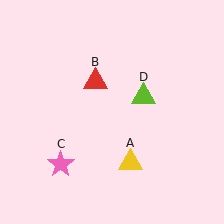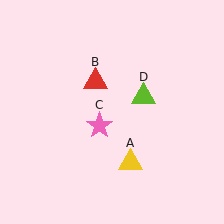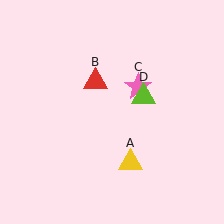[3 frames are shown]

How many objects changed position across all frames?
1 object changed position: pink star (object C).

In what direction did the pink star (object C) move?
The pink star (object C) moved up and to the right.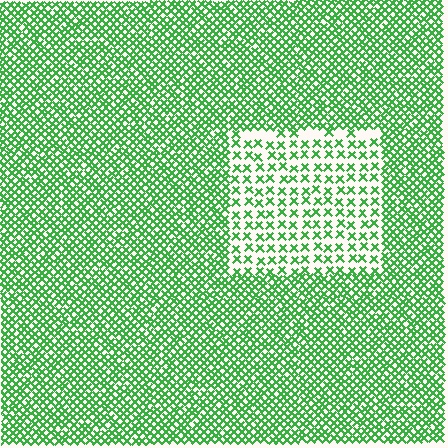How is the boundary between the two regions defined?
The boundary is defined by a change in element density (approximately 2.3x ratio). All elements are the same color, size, and shape.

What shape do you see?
I see a rectangle.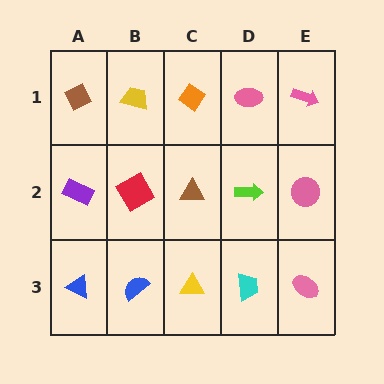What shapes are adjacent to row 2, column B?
A yellow trapezoid (row 1, column B), a blue semicircle (row 3, column B), a purple rectangle (row 2, column A), a brown triangle (row 2, column C).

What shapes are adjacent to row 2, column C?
An orange diamond (row 1, column C), a yellow triangle (row 3, column C), a red diamond (row 2, column B), a lime arrow (row 2, column D).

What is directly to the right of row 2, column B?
A brown triangle.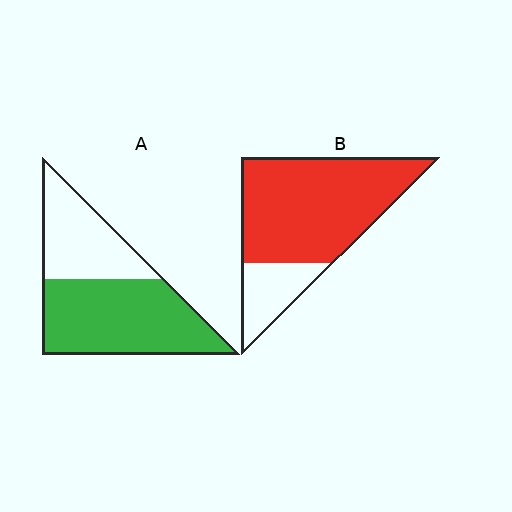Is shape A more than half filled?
Yes.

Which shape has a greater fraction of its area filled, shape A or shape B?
Shape B.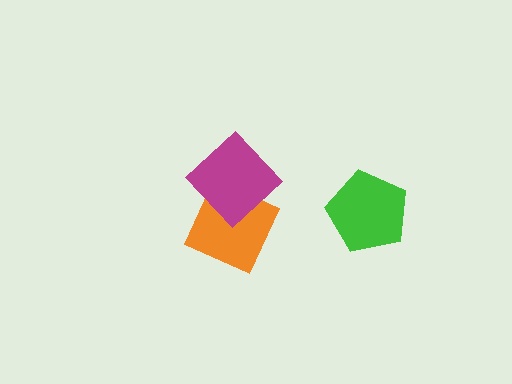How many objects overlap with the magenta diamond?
1 object overlaps with the magenta diamond.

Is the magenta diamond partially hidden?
No, no other shape covers it.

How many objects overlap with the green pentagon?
0 objects overlap with the green pentagon.